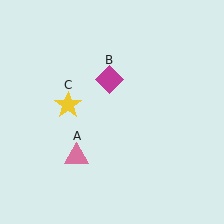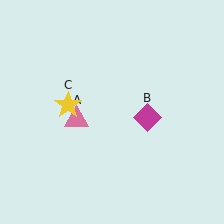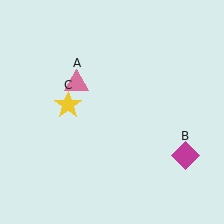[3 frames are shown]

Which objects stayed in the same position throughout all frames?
Yellow star (object C) remained stationary.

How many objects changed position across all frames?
2 objects changed position: pink triangle (object A), magenta diamond (object B).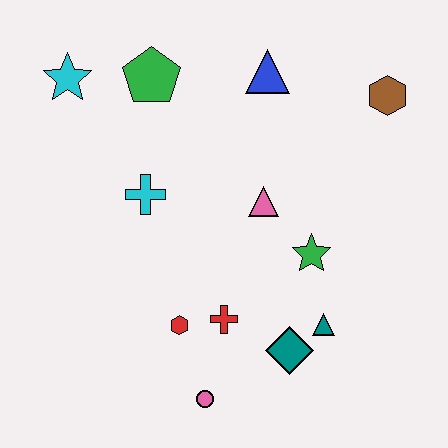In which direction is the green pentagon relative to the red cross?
The green pentagon is above the red cross.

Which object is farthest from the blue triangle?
The pink circle is farthest from the blue triangle.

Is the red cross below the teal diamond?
No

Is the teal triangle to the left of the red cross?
No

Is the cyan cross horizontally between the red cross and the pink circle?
No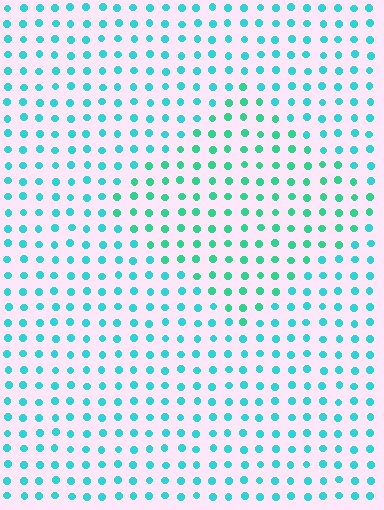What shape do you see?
I see a diamond.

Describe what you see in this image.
The image is filled with small cyan elements in a uniform arrangement. A diamond-shaped region is visible where the elements are tinted to a slightly different hue, forming a subtle color boundary.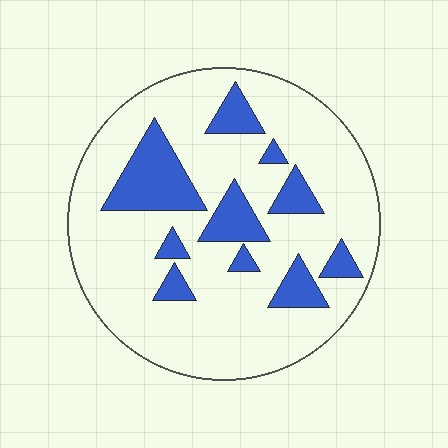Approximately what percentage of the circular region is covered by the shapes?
Approximately 20%.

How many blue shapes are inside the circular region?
10.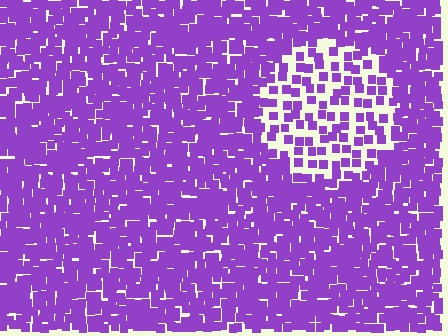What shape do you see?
I see a circle.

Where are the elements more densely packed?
The elements are more densely packed outside the circle boundary.